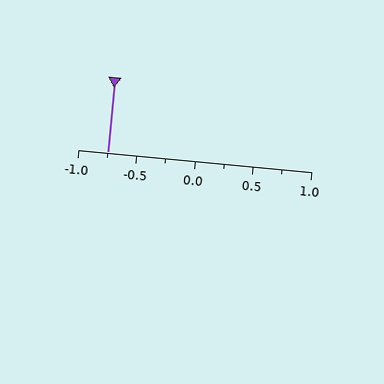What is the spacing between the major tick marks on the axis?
The major ticks are spaced 0.5 apart.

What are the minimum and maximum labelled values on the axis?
The axis runs from -1.0 to 1.0.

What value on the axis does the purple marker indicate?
The marker indicates approximately -0.75.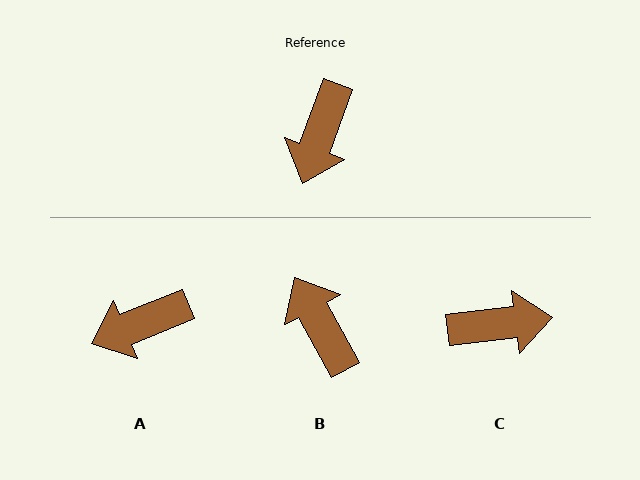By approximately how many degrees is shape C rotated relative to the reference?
Approximately 117 degrees counter-clockwise.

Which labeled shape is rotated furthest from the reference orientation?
B, about 131 degrees away.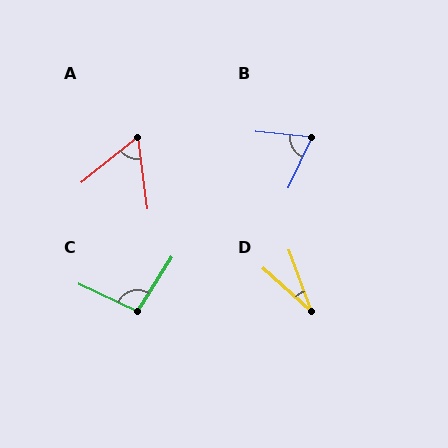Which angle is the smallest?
D, at approximately 28 degrees.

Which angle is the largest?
C, at approximately 97 degrees.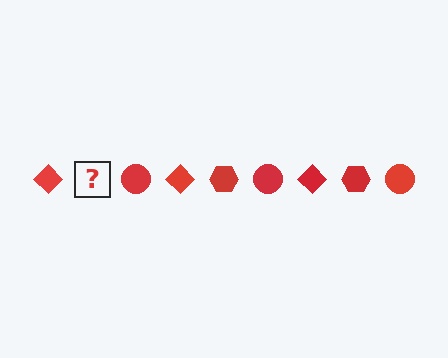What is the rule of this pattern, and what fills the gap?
The rule is that the pattern cycles through diamond, hexagon, circle shapes in red. The gap should be filled with a red hexagon.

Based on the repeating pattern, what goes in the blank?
The blank should be a red hexagon.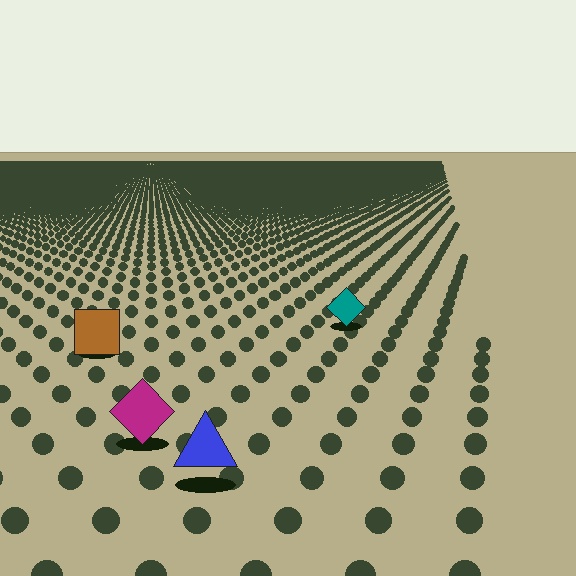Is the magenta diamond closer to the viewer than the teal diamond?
Yes. The magenta diamond is closer — you can tell from the texture gradient: the ground texture is coarser near it.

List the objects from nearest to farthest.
From nearest to farthest: the blue triangle, the magenta diamond, the brown square, the teal diamond.